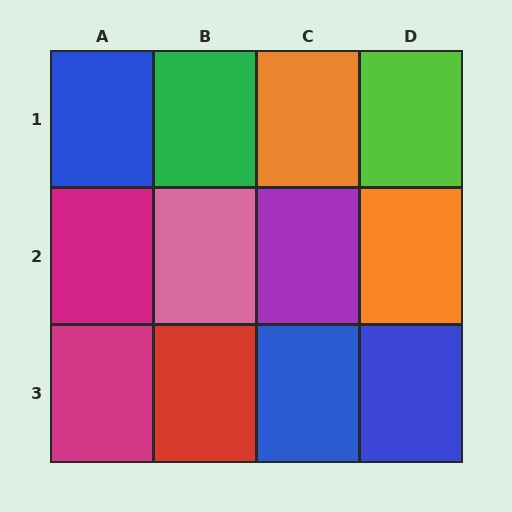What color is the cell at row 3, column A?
Magenta.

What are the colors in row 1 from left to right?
Blue, green, orange, lime.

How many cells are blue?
3 cells are blue.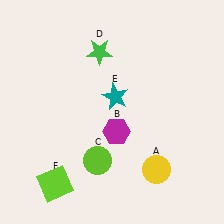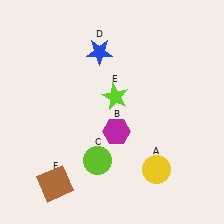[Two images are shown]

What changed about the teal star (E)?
In Image 1, E is teal. In Image 2, it changed to lime.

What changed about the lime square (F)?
In Image 1, F is lime. In Image 2, it changed to brown.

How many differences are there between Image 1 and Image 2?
There are 3 differences between the two images.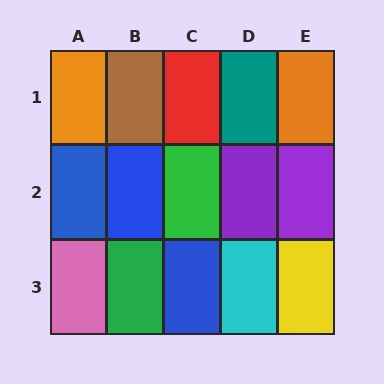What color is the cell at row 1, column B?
Brown.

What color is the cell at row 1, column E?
Orange.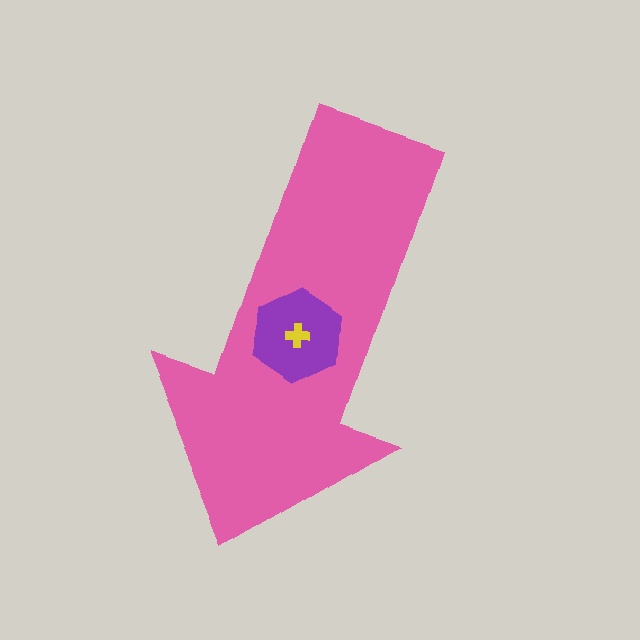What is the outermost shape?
The pink arrow.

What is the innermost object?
The yellow cross.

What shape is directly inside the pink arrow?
The purple hexagon.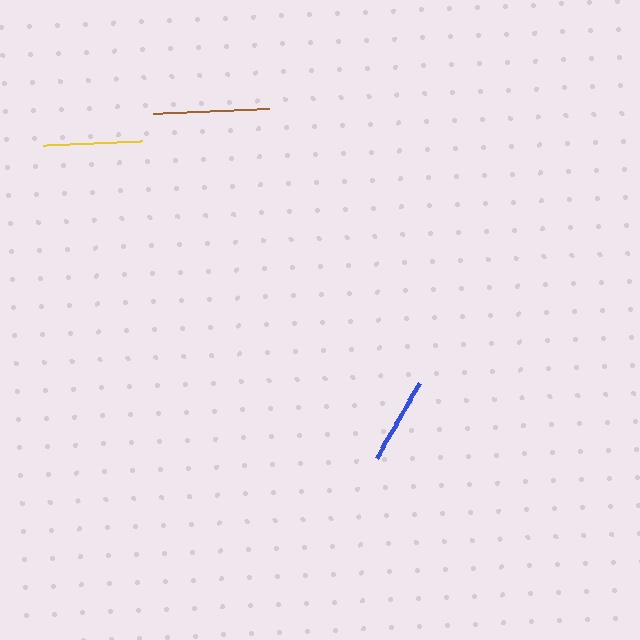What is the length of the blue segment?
The blue segment is approximately 87 pixels long.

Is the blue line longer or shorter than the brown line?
The brown line is longer than the blue line.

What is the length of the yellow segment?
The yellow segment is approximately 99 pixels long.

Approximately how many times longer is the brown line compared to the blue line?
The brown line is approximately 1.3 times the length of the blue line.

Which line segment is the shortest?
The blue line is the shortest at approximately 87 pixels.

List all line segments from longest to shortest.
From longest to shortest: brown, yellow, blue.